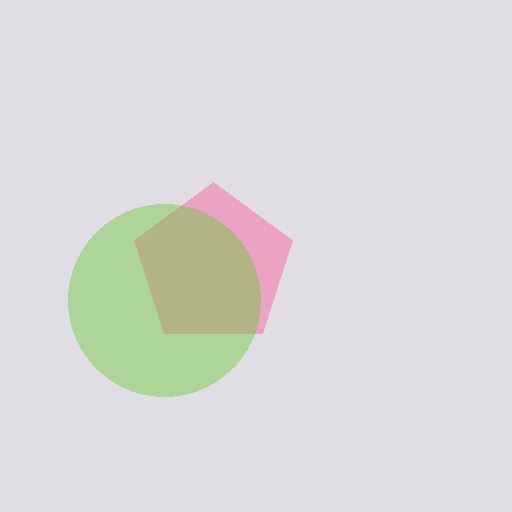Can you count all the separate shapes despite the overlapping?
Yes, there are 2 separate shapes.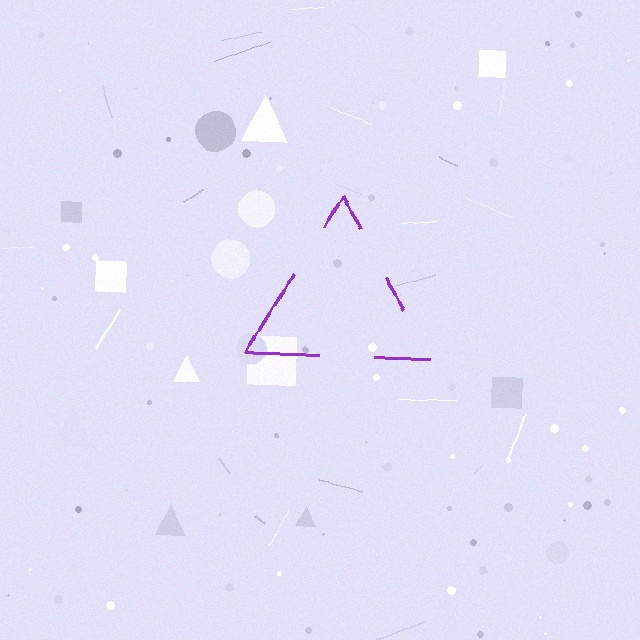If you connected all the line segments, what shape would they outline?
They would outline a triangle.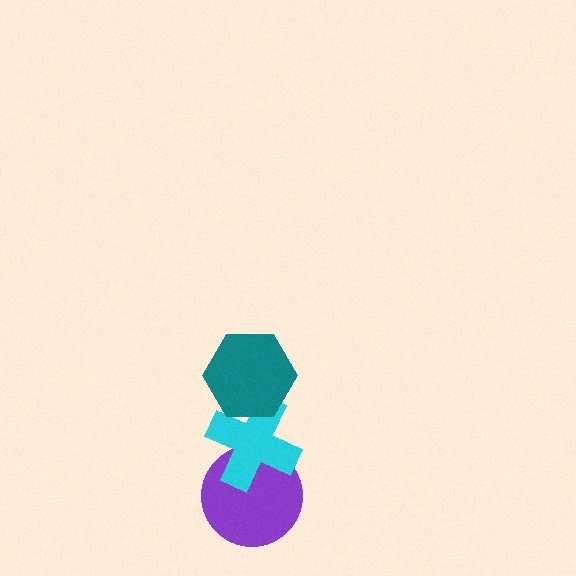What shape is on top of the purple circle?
The cyan cross is on top of the purple circle.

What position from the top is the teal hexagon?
The teal hexagon is 1st from the top.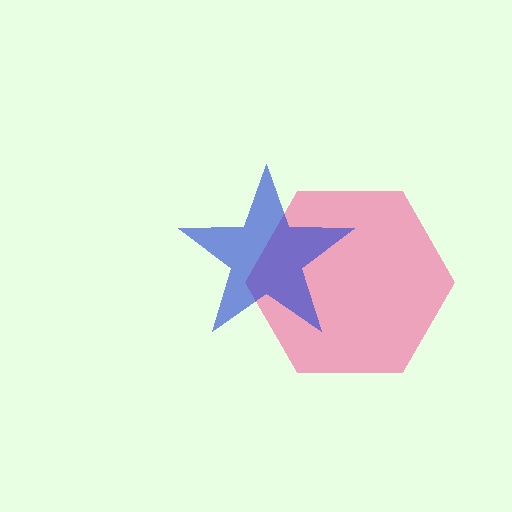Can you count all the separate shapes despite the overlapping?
Yes, there are 2 separate shapes.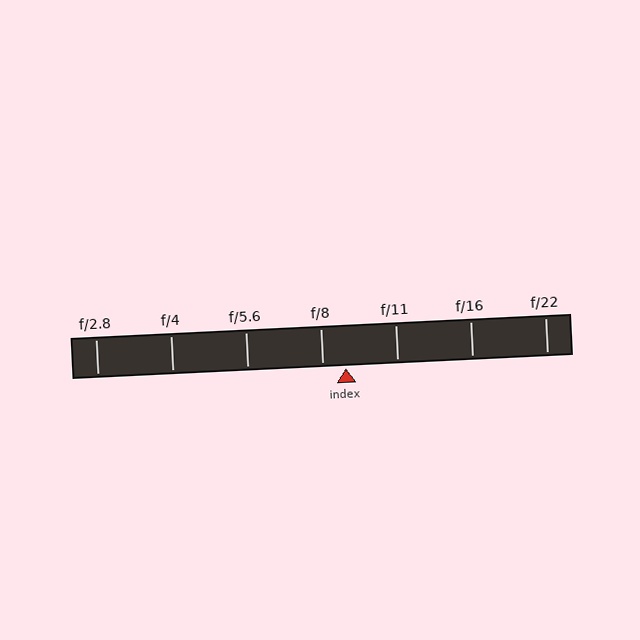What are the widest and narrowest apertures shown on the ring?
The widest aperture shown is f/2.8 and the narrowest is f/22.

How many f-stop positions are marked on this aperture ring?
There are 7 f-stop positions marked.